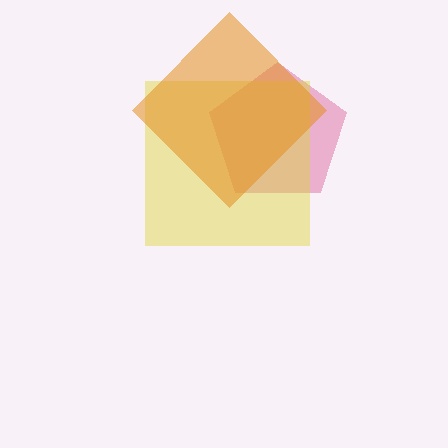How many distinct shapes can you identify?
There are 3 distinct shapes: a pink pentagon, a yellow square, an orange diamond.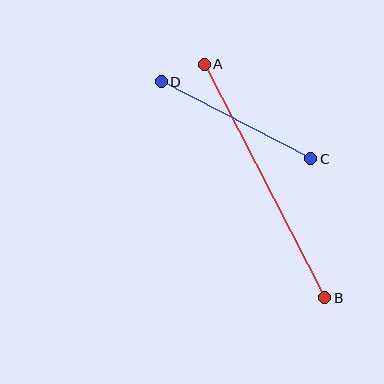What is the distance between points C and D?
The distance is approximately 168 pixels.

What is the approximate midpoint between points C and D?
The midpoint is at approximately (236, 120) pixels.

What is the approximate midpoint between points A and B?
The midpoint is at approximately (264, 181) pixels.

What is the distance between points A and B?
The distance is approximately 263 pixels.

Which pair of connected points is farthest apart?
Points A and B are farthest apart.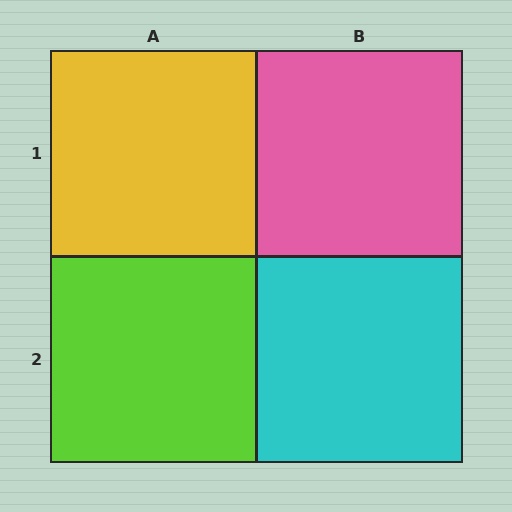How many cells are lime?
1 cell is lime.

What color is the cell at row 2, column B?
Cyan.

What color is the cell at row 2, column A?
Lime.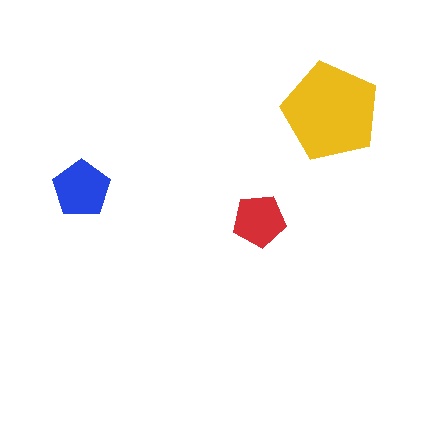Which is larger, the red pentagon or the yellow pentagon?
The yellow one.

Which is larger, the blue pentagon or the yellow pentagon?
The yellow one.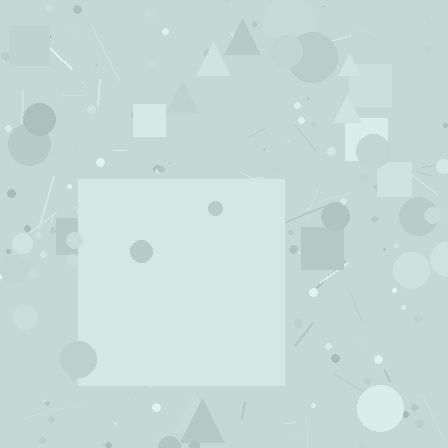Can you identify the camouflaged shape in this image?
The camouflaged shape is a square.